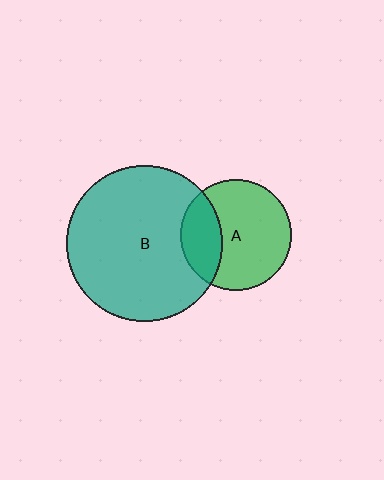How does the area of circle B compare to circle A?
Approximately 2.0 times.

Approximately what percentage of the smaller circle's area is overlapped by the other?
Approximately 30%.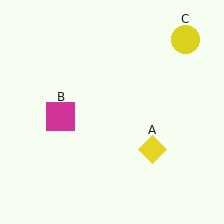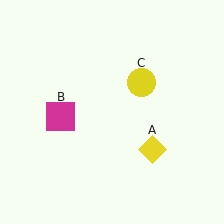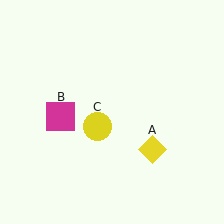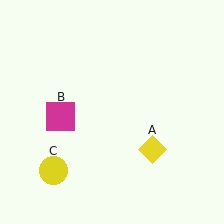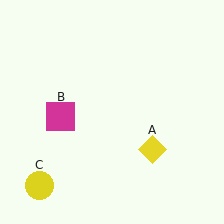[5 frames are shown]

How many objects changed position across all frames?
1 object changed position: yellow circle (object C).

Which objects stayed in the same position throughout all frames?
Yellow diamond (object A) and magenta square (object B) remained stationary.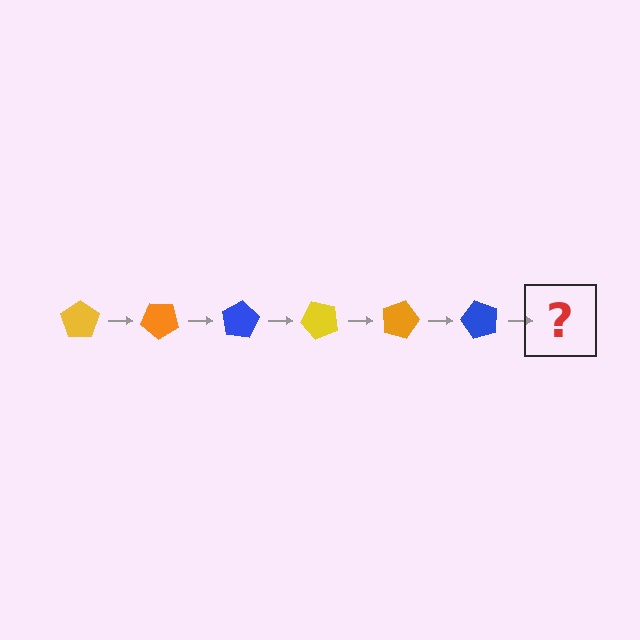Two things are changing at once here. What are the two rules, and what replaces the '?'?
The two rules are that it rotates 40 degrees each step and the color cycles through yellow, orange, and blue. The '?' should be a yellow pentagon, rotated 240 degrees from the start.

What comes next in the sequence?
The next element should be a yellow pentagon, rotated 240 degrees from the start.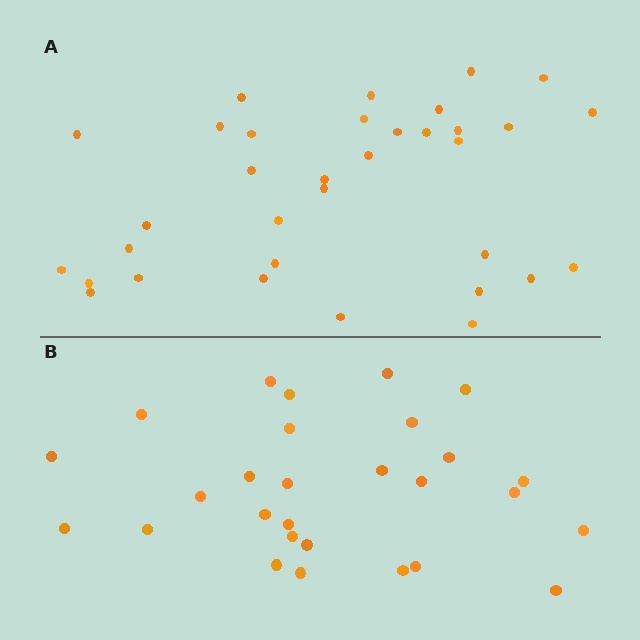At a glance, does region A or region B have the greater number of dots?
Region A (the top region) has more dots.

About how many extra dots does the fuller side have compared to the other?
Region A has about 6 more dots than region B.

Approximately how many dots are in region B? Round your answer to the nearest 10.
About 30 dots. (The exact count is 28, which rounds to 30.)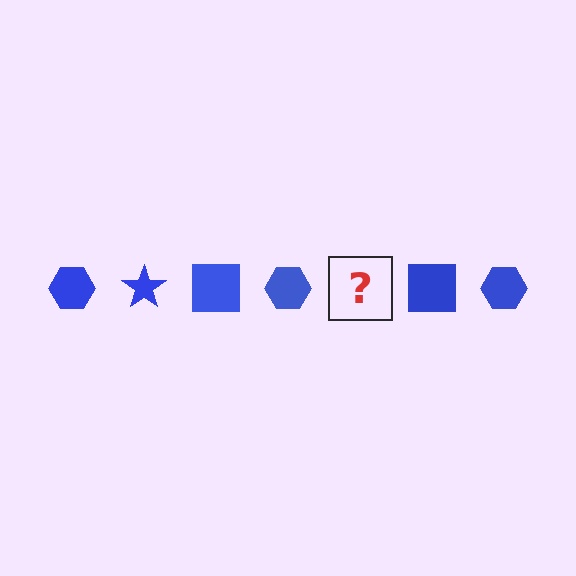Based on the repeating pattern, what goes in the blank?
The blank should be a blue star.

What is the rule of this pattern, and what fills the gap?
The rule is that the pattern cycles through hexagon, star, square shapes in blue. The gap should be filled with a blue star.